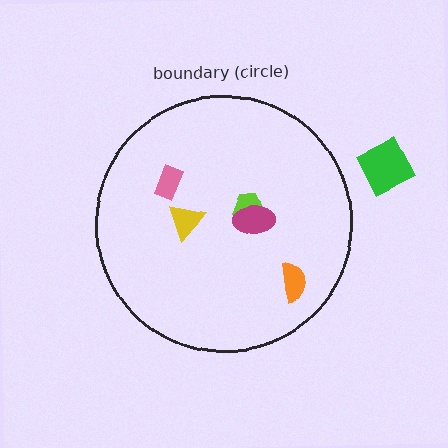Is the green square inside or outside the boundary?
Outside.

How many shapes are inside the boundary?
5 inside, 1 outside.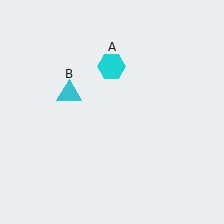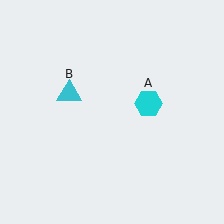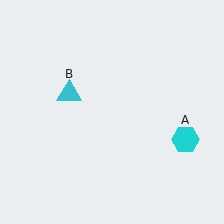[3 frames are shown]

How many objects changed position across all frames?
1 object changed position: cyan hexagon (object A).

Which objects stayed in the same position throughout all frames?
Cyan triangle (object B) remained stationary.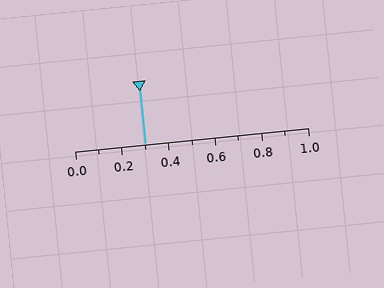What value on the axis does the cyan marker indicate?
The marker indicates approximately 0.3.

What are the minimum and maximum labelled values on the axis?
The axis runs from 0.0 to 1.0.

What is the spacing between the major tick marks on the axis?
The major ticks are spaced 0.2 apart.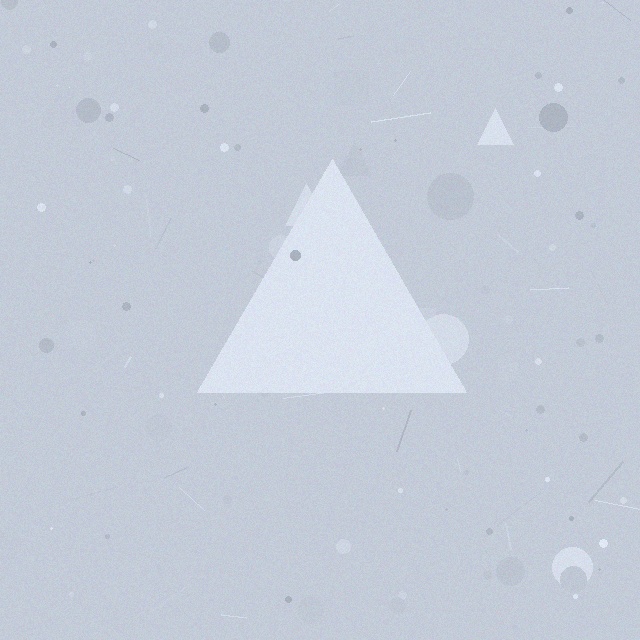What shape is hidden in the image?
A triangle is hidden in the image.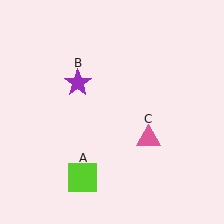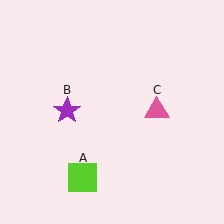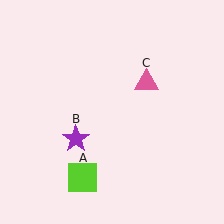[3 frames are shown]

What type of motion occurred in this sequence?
The purple star (object B), pink triangle (object C) rotated counterclockwise around the center of the scene.